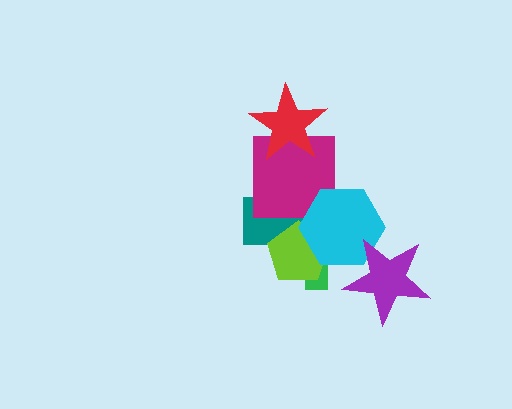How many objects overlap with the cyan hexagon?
5 objects overlap with the cyan hexagon.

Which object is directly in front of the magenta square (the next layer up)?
The cyan hexagon is directly in front of the magenta square.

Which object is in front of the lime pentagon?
The cyan hexagon is in front of the lime pentagon.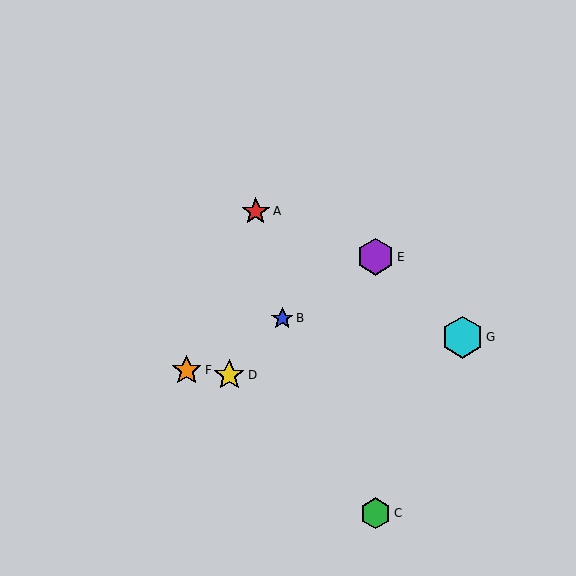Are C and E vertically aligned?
Yes, both are at x≈375.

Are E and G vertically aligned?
No, E is at x≈375 and G is at x≈462.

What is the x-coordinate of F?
Object F is at x≈187.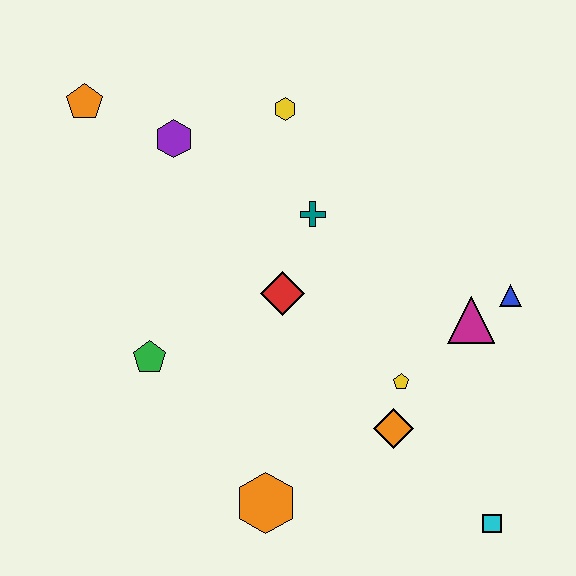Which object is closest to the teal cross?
The red diamond is closest to the teal cross.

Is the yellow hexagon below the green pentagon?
No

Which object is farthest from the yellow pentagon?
The orange pentagon is farthest from the yellow pentagon.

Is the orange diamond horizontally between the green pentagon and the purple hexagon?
No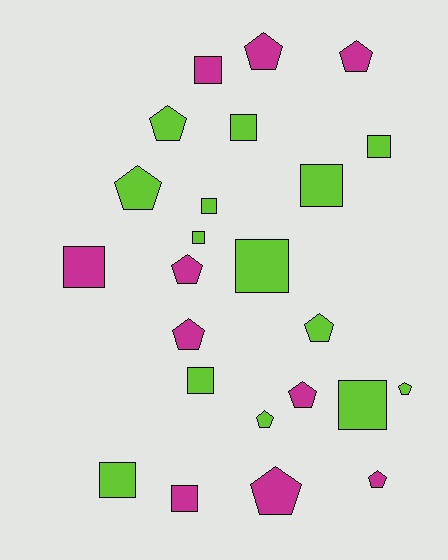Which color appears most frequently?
Lime, with 14 objects.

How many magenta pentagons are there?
There are 7 magenta pentagons.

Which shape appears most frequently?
Square, with 12 objects.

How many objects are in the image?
There are 24 objects.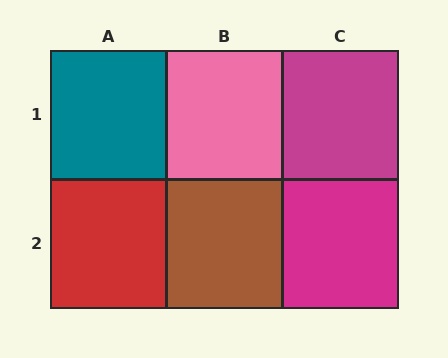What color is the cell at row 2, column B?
Brown.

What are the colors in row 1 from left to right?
Teal, pink, magenta.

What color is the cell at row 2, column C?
Magenta.